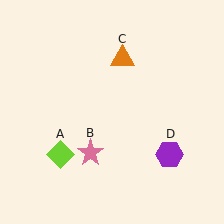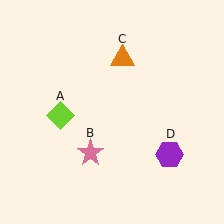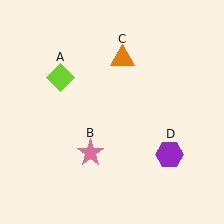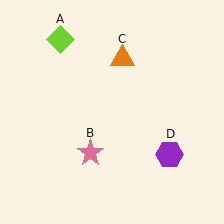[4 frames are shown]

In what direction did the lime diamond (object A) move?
The lime diamond (object A) moved up.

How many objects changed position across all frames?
1 object changed position: lime diamond (object A).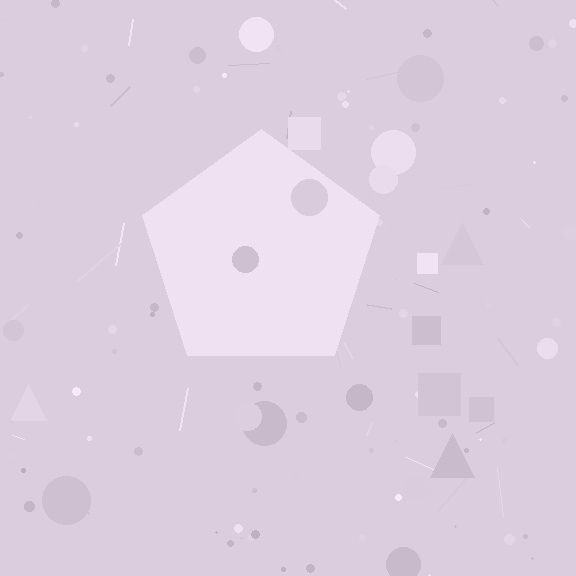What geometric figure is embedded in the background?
A pentagon is embedded in the background.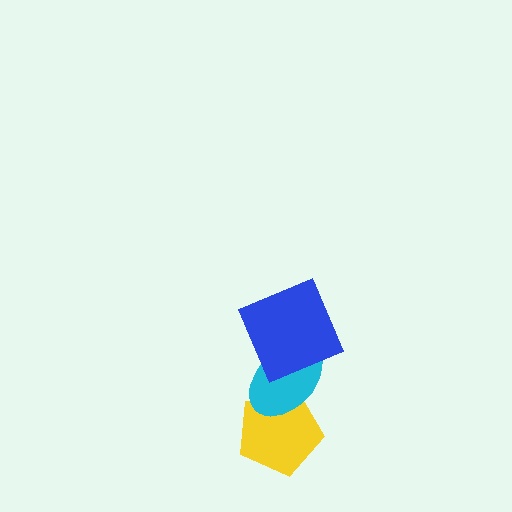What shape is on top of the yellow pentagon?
The cyan ellipse is on top of the yellow pentagon.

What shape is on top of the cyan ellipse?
The blue square is on top of the cyan ellipse.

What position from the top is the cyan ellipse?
The cyan ellipse is 2nd from the top.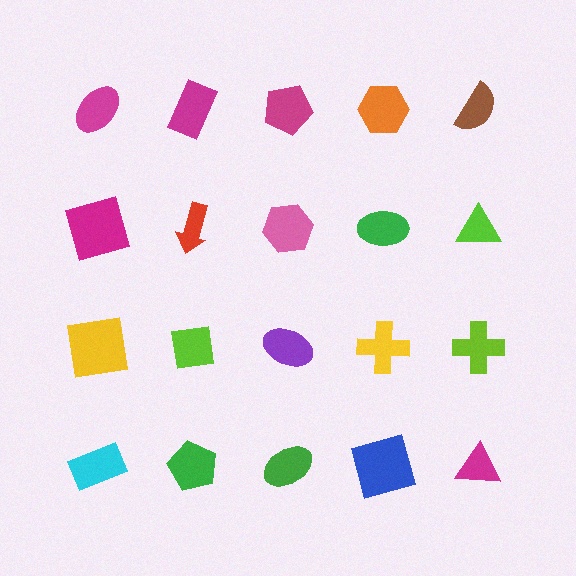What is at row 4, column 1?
A cyan rectangle.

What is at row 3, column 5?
A lime cross.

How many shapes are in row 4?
5 shapes.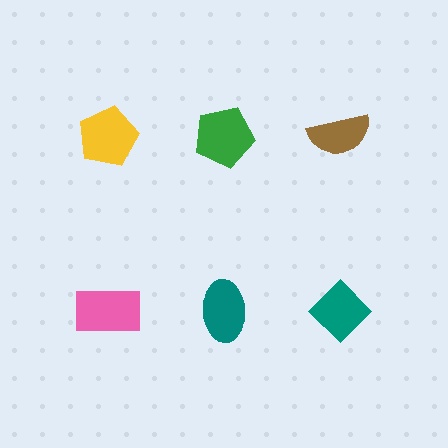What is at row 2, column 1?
A pink rectangle.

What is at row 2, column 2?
A teal ellipse.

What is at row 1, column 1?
A yellow pentagon.